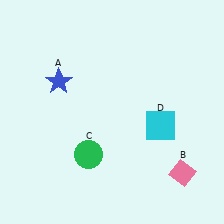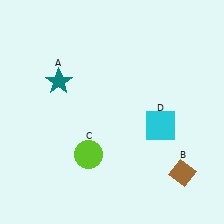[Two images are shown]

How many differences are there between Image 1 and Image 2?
There are 3 differences between the two images.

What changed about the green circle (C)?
In Image 1, C is green. In Image 2, it changed to lime.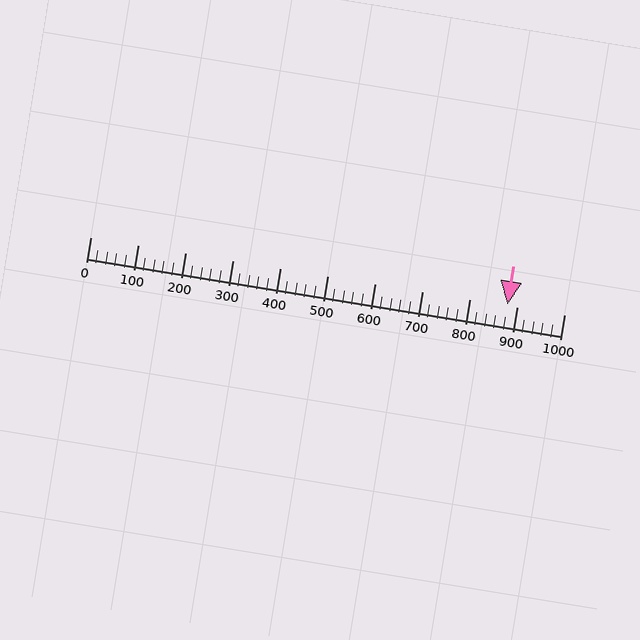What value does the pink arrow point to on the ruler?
The pink arrow points to approximately 880.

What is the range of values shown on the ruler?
The ruler shows values from 0 to 1000.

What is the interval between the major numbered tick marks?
The major tick marks are spaced 100 units apart.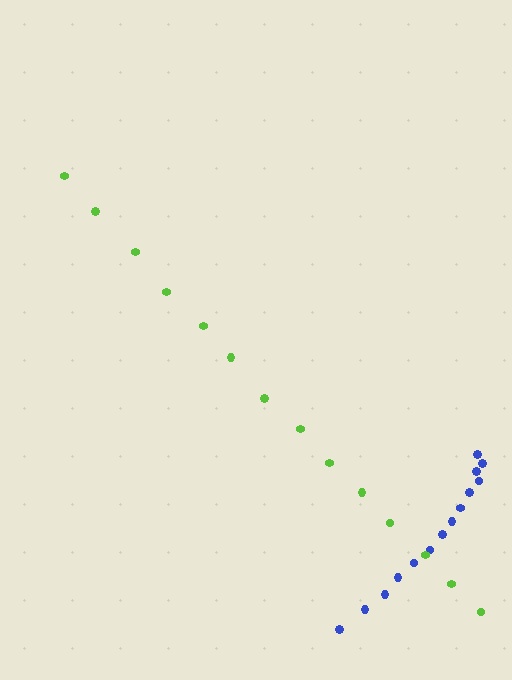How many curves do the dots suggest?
There are 2 distinct paths.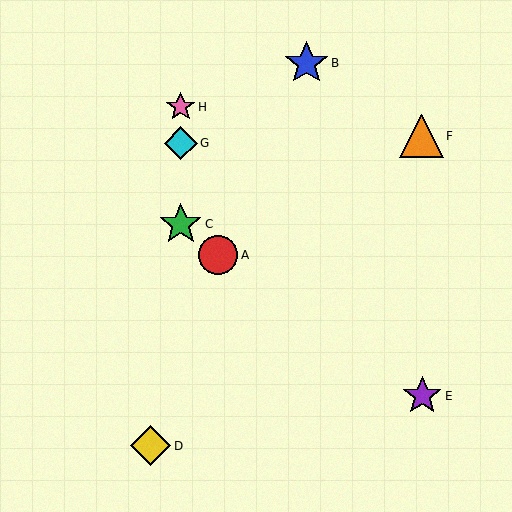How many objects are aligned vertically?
3 objects (C, G, H) are aligned vertically.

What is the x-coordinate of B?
Object B is at x≈307.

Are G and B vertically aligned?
No, G is at x≈181 and B is at x≈307.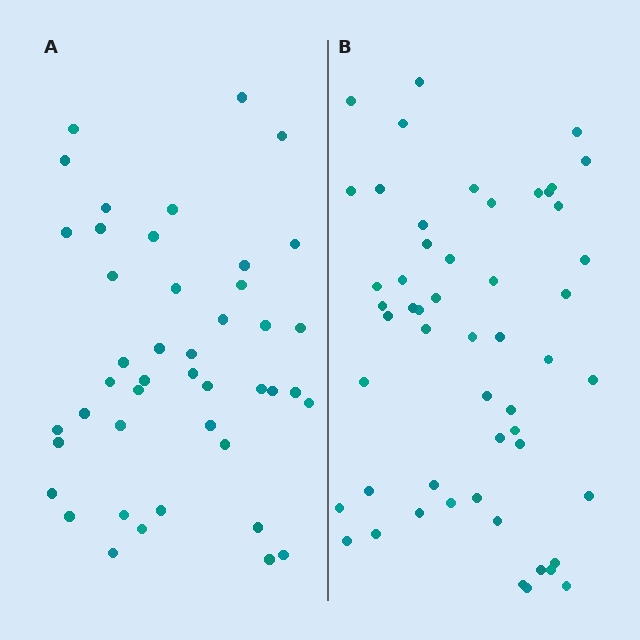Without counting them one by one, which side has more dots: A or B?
Region B (the right region) has more dots.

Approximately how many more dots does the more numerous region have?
Region B has roughly 8 or so more dots than region A.